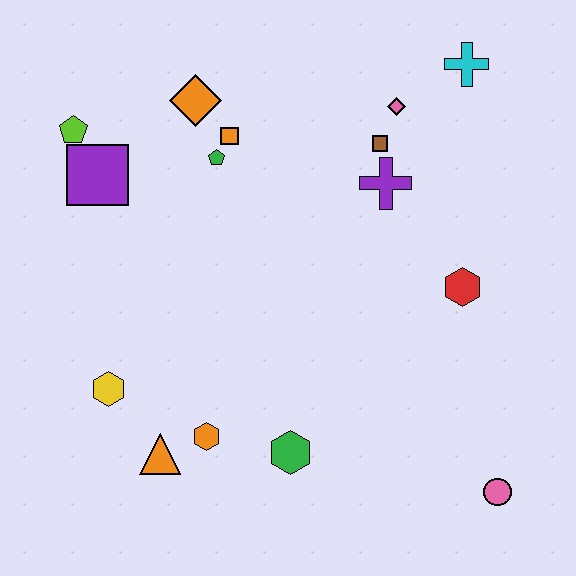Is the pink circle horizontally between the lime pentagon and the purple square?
No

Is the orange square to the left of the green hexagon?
Yes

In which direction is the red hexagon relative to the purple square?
The red hexagon is to the right of the purple square.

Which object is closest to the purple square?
The lime pentagon is closest to the purple square.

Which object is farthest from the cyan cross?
The orange triangle is farthest from the cyan cross.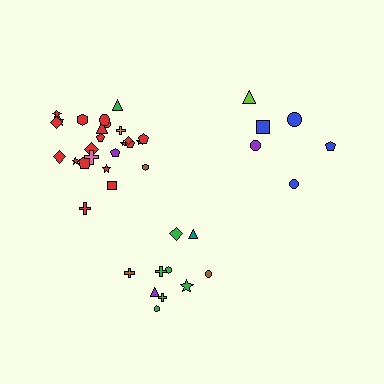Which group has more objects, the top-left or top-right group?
The top-left group.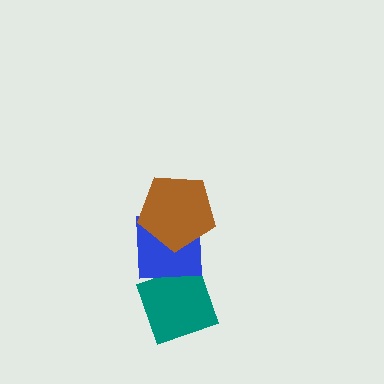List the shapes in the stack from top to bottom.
From top to bottom: the brown pentagon, the blue square, the teal diamond.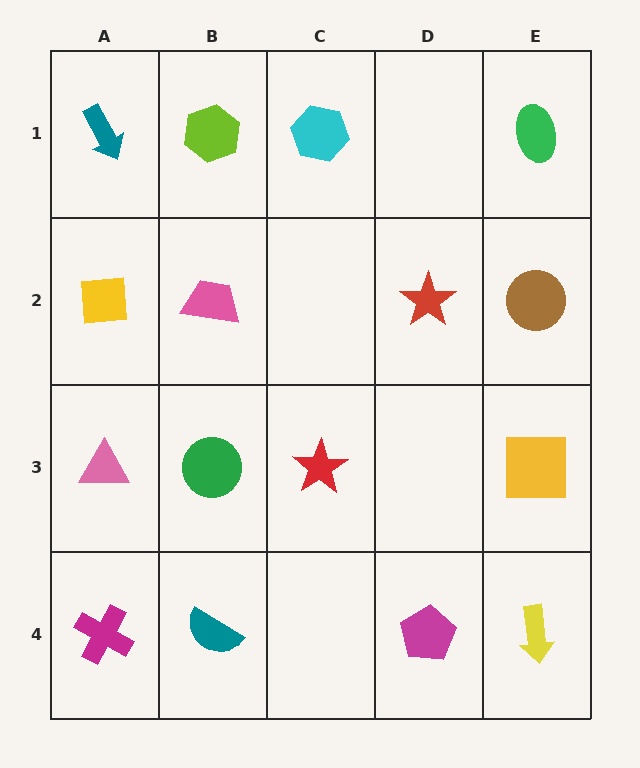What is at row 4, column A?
A magenta cross.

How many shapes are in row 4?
4 shapes.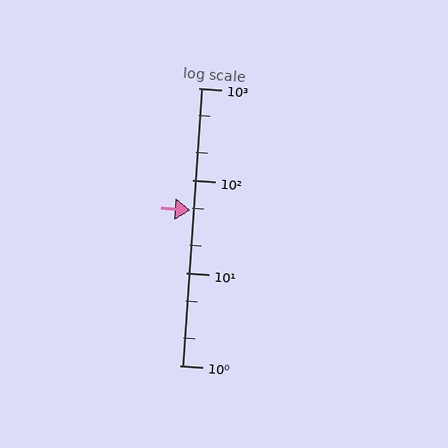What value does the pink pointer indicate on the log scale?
The pointer indicates approximately 48.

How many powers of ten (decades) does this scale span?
The scale spans 3 decades, from 1 to 1000.